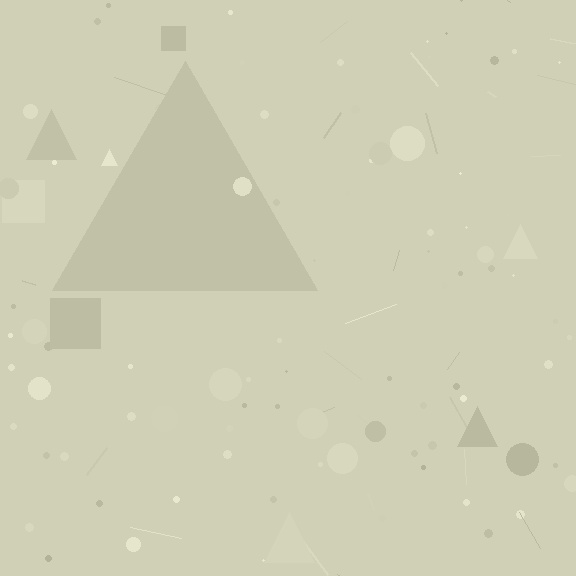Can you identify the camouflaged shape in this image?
The camouflaged shape is a triangle.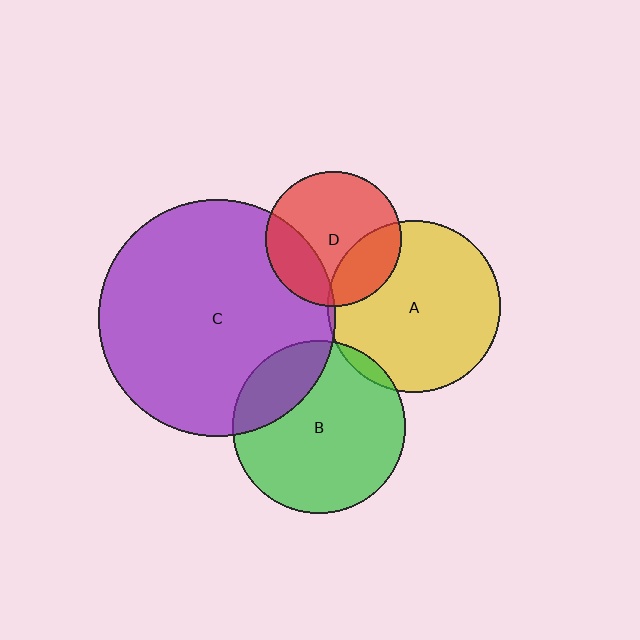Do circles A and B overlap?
Yes.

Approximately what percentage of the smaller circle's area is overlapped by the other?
Approximately 5%.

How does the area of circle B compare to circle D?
Approximately 1.6 times.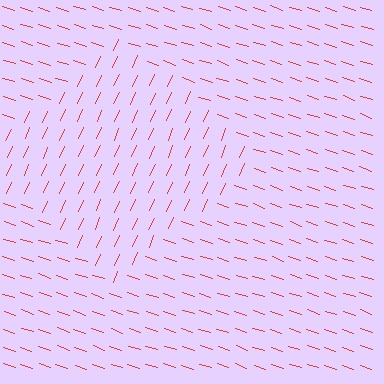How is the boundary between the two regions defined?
The boundary is defined purely by a change in line orientation (approximately 84 degrees difference). All lines are the same color and thickness.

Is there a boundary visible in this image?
Yes, there is a texture boundary formed by a change in line orientation.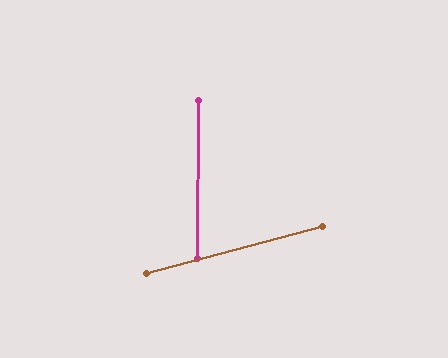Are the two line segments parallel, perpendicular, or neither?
Neither parallel nor perpendicular — they differ by about 75°.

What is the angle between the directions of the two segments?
Approximately 75 degrees.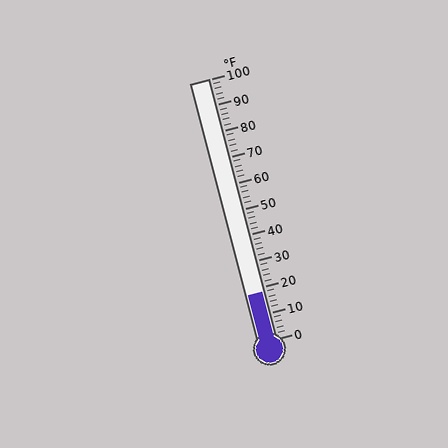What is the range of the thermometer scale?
The thermometer scale ranges from 0°F to 100°F.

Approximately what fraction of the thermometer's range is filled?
The thermometer is filled to approximately 20% of its range.